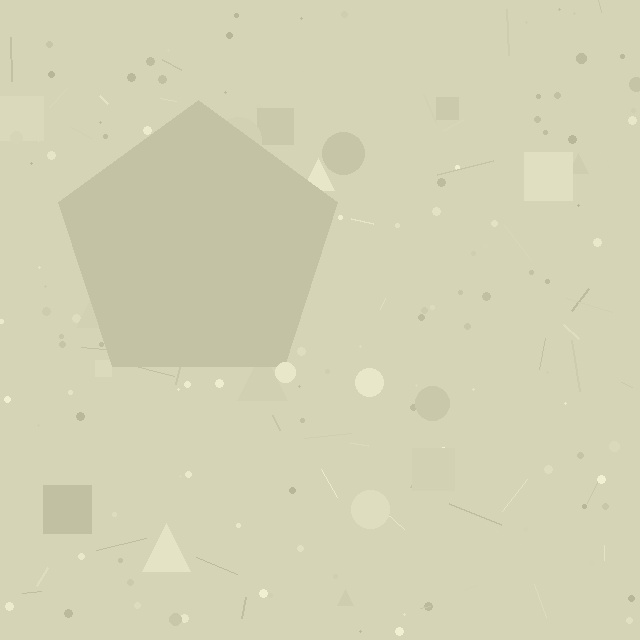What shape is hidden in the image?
A pentagon is hidden in the image.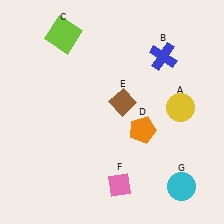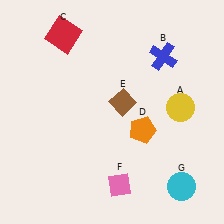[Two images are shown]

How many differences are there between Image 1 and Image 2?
There is 1 difference between the two images.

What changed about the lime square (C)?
In Image 1, C is lime. In Image 2, it changed to red.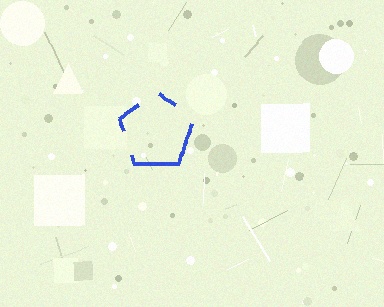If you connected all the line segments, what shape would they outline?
They would outline a pentagon.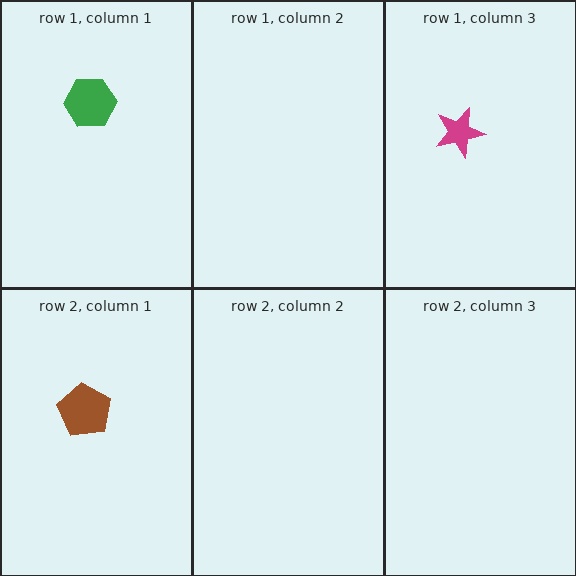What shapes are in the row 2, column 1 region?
The brown pentagon.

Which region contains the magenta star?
The row 1, column 3 region.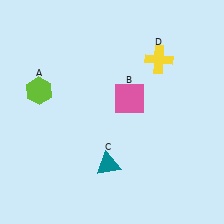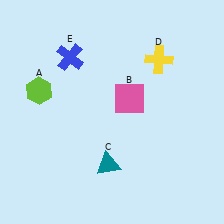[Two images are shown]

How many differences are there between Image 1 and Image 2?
There is 1 difference between the two images.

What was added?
A blue cross (E) was added in Image 2.